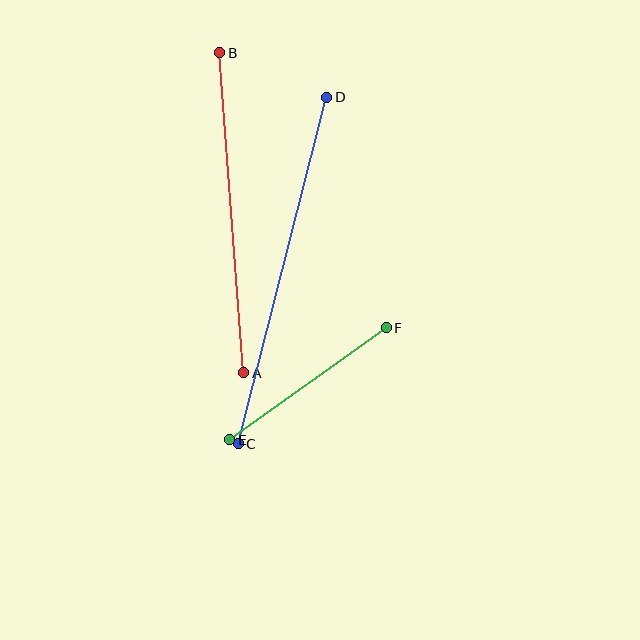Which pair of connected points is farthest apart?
Points C and D are farthest apart.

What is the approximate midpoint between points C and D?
The midpoint is at approximately (282, 270) pixels.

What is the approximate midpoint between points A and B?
The midpoint is at approximately (232, 213) pixels.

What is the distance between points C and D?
The distance is approximately 358 pixels.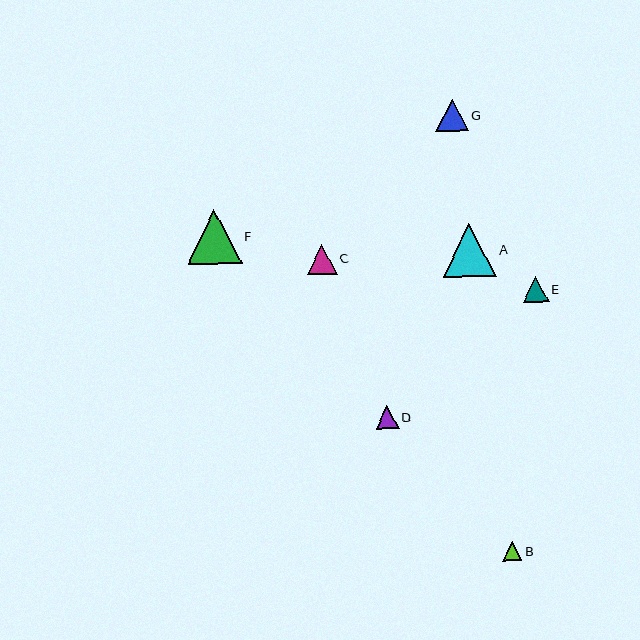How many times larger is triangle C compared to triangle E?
Triangle C is approximately 1.1 times the size of triangle E.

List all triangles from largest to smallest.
From largest to smallest: F, A, G, C, E, D, B.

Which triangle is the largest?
Triangle F is the largest with a size of approximately 54 pixels.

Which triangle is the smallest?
Triangle B is the smallest with a size of approximately 19 pixels.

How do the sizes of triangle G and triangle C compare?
Triangle G and triangle C are approximately the same size.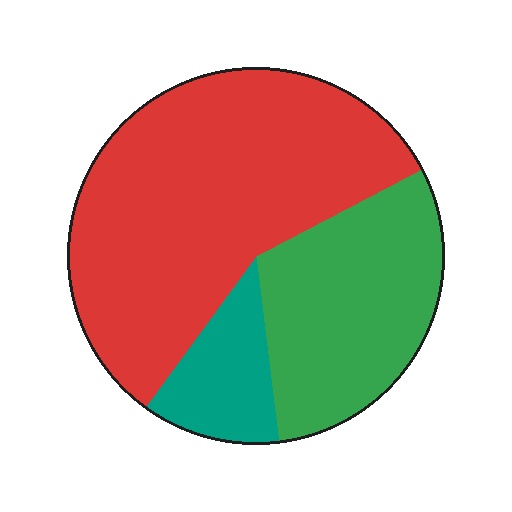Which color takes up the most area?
Red, at roughly 55%.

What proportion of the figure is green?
Green covers roughly 30% of the figure.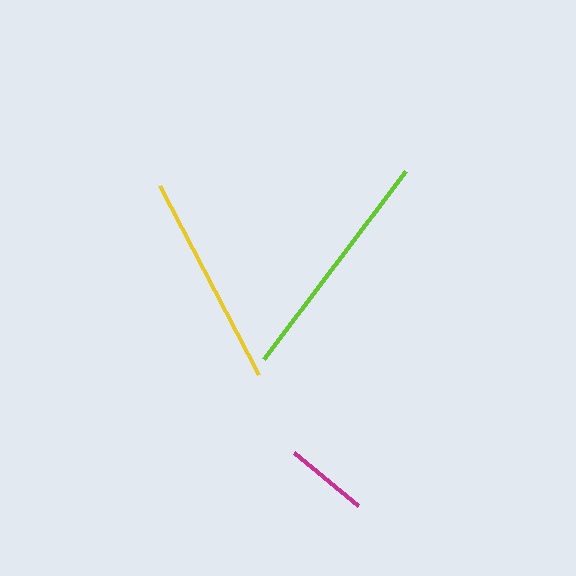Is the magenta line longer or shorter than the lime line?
The lime line is longer than the magenta line.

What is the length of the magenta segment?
The magenta segment is approximately 83 pixels long.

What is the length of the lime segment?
The lime segment is approximately 236 pixels long.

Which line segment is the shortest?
The magenta line is the shortest at approximately 83 pixels.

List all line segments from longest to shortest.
From longest to shortest: lime, yellow, magenta.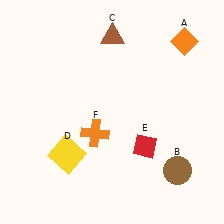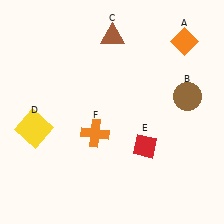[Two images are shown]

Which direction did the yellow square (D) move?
The yellow square (D) moved left.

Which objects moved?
The objects that moved are: the brown circle (B), the yellow square (D).